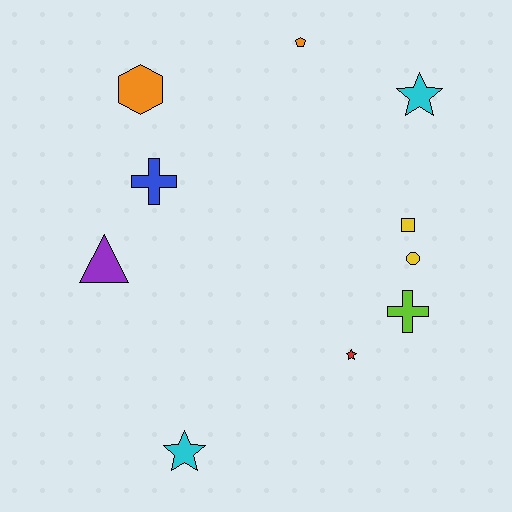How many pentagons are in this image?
There is 1 pentagon.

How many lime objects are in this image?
There is 1 lime object.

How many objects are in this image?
There are 10 objects.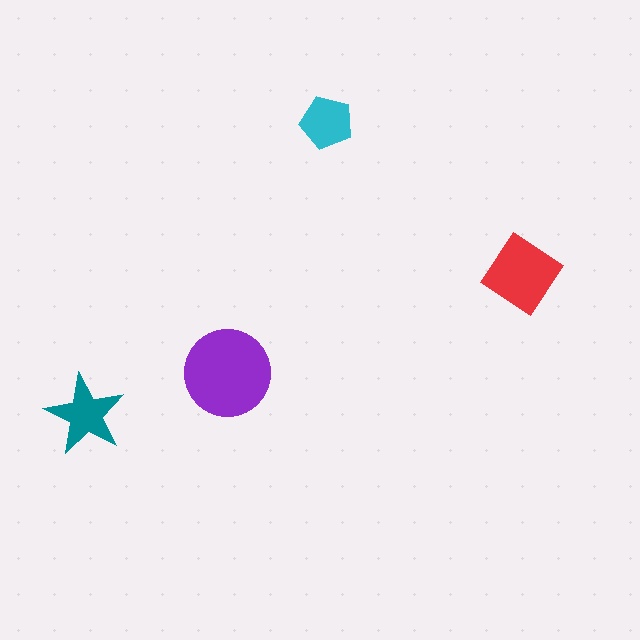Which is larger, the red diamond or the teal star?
The red diamond.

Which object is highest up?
The cyan pentagon is topmost.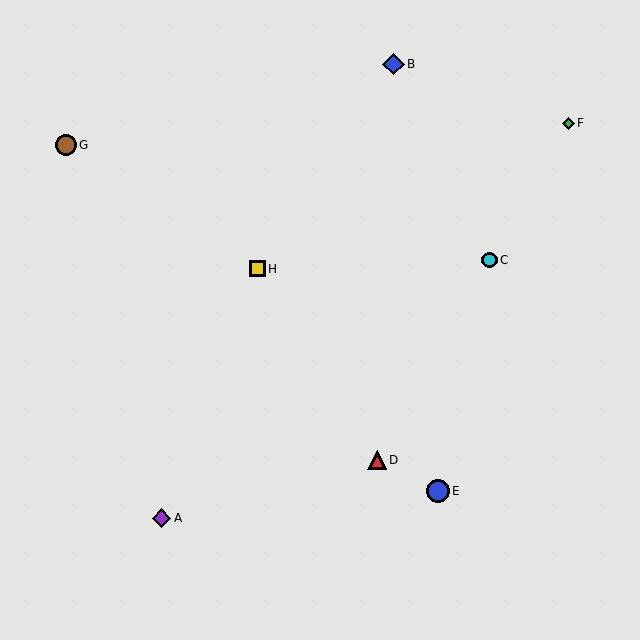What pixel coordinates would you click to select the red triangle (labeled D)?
Click at (377, 460) to select the red triangle D.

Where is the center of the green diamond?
The center of the green diamond is at (568, 123).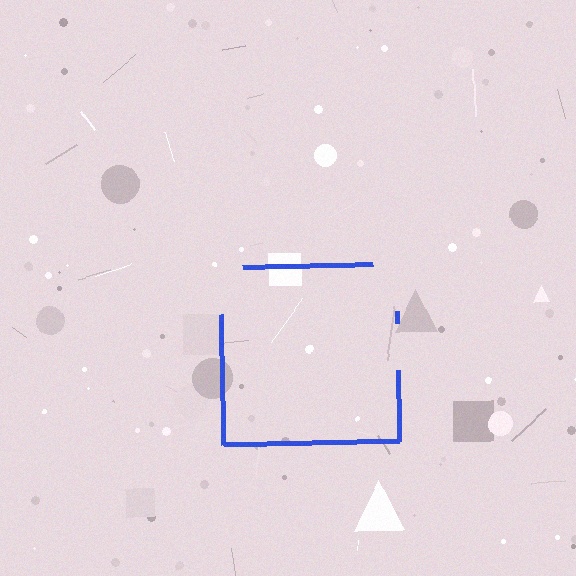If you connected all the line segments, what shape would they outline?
They would outline a square.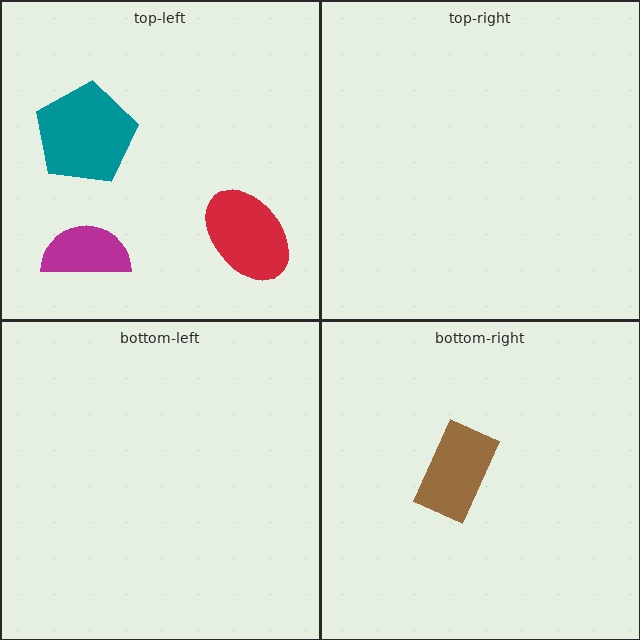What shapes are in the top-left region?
The red ellipse, the magenta semicircle, the teal pentagon.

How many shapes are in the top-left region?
3.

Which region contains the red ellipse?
The top-left region.